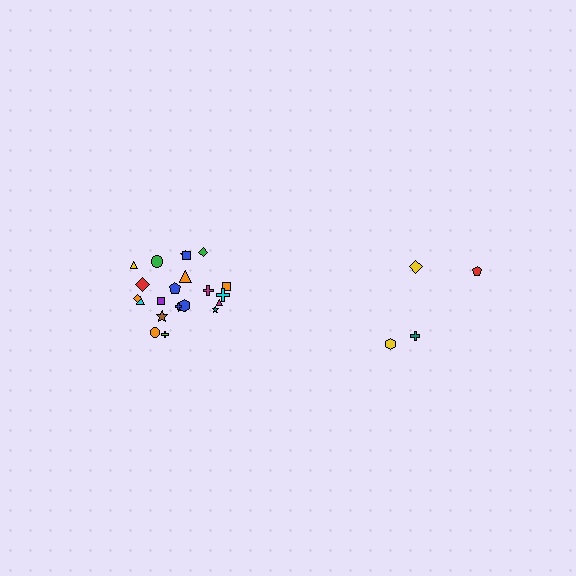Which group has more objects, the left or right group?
The left group.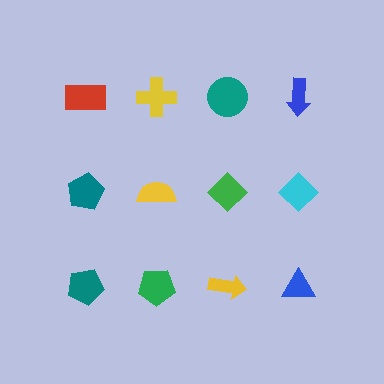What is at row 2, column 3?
A green diamond.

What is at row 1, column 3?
A teal circle.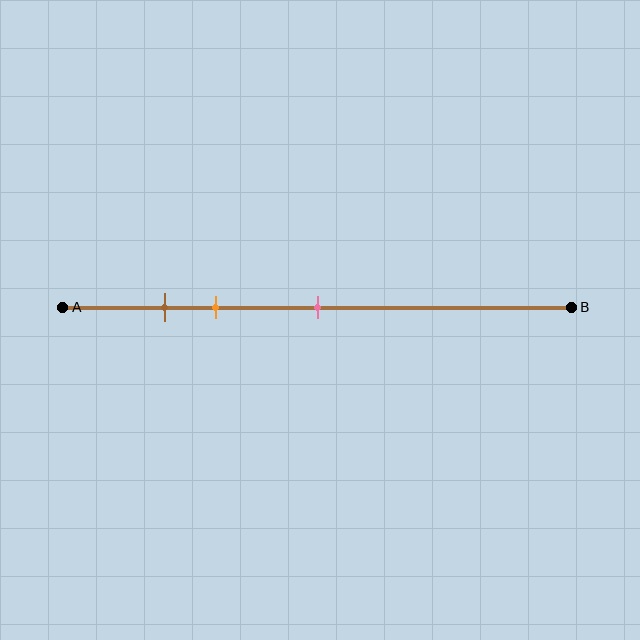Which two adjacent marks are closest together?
The brown and orange marks are the closest adjacent pair.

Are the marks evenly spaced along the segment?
No, the marks are not evenly spaced.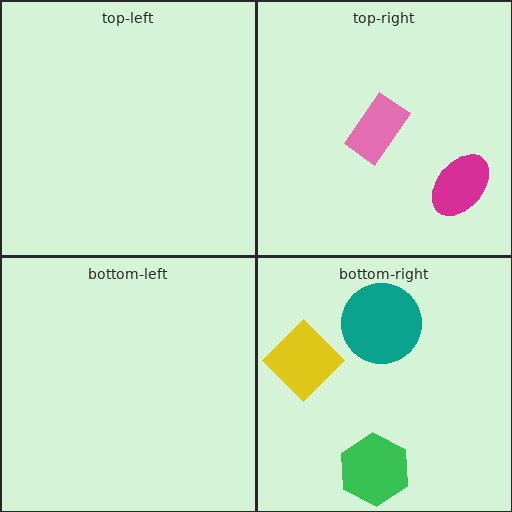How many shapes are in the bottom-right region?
3.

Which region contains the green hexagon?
The bottom-right region.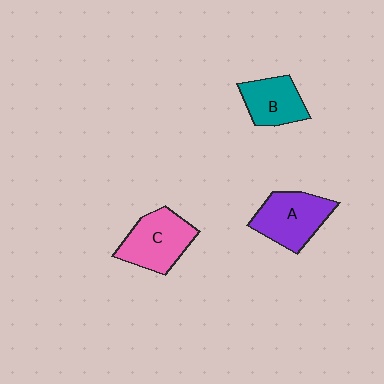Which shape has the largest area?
Shape C (pink).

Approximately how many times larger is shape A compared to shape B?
Approximately 1.3 times.